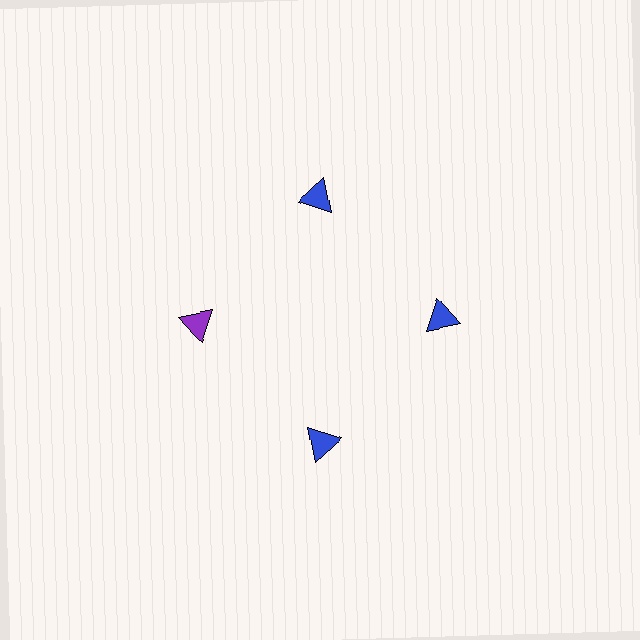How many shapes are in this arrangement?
There are 4 shapes arranged in a ring pattern.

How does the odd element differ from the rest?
It has a different color: purple instead of blue.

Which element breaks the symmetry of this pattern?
The purple triangle at roughly the 9 o'clock position breaks the symmetry. All other shapes are blue triangles.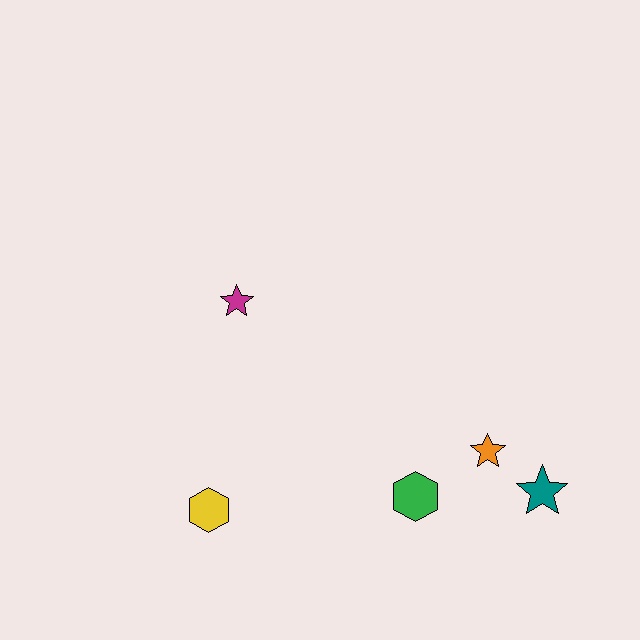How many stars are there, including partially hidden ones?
There are 3 stars.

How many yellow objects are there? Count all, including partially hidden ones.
There is 1 yellow object.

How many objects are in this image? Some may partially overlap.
There are 5 objects.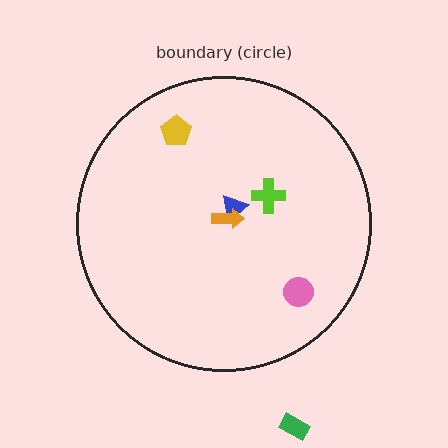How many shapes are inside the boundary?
5 inside, 1 outside.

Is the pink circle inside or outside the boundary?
Inside.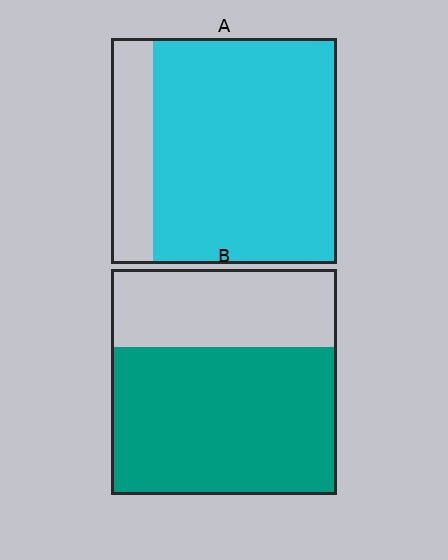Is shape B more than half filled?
Yes.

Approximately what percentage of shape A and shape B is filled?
A is approximately 80% and B is approximately 65%.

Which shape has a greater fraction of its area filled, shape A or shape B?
Shape A.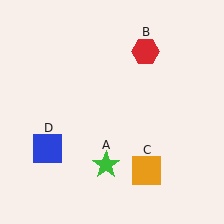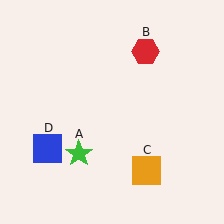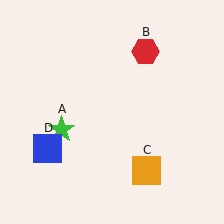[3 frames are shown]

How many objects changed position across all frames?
1 object changed position: green star (object A).